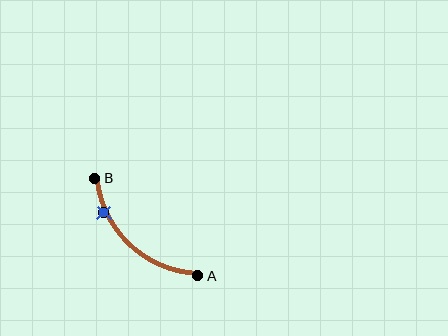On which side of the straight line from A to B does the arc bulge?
The arc bulges below and to the left of the straight line connecting A and B.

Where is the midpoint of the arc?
The arc midpoint is the point on the curve farthest from the straight line joining A and B. It sits below and to the left of that line.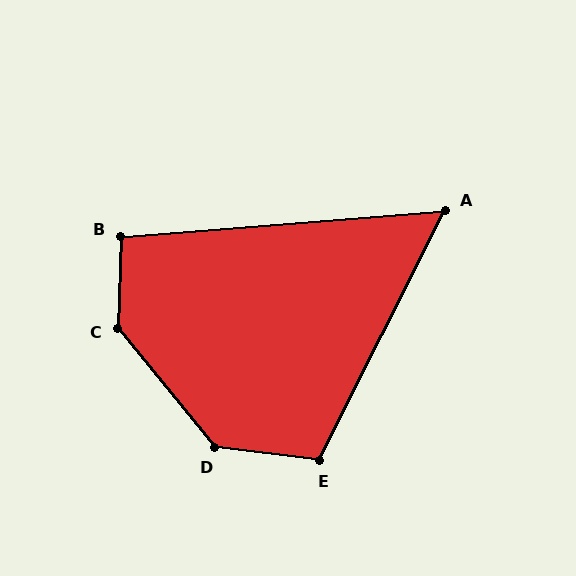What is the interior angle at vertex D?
Approximately 136 degrees (obtuse).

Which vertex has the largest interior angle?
C, at approximately 139 degrees.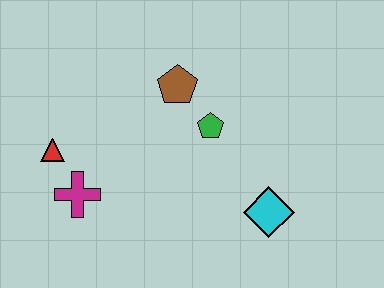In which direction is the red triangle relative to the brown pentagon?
The red triangle is to the left of the brown pentagon.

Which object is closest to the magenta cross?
The red triangle is closest to the magenta cross.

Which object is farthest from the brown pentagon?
The cyan diamond is farthest from the brown pentagon.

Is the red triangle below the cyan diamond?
No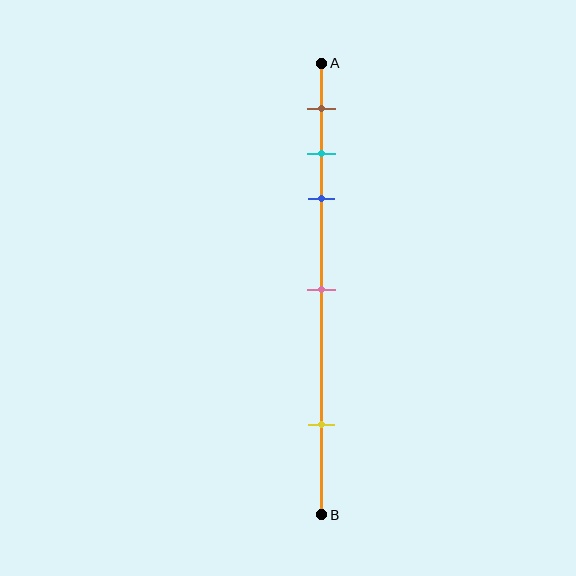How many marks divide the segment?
There are 5 marks dividing the segment.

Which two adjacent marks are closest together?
The cyan and blue marks are the closest adjacent pair.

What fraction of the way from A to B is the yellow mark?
The yellow mark is approximately 80% (0.8) of the way from A to B.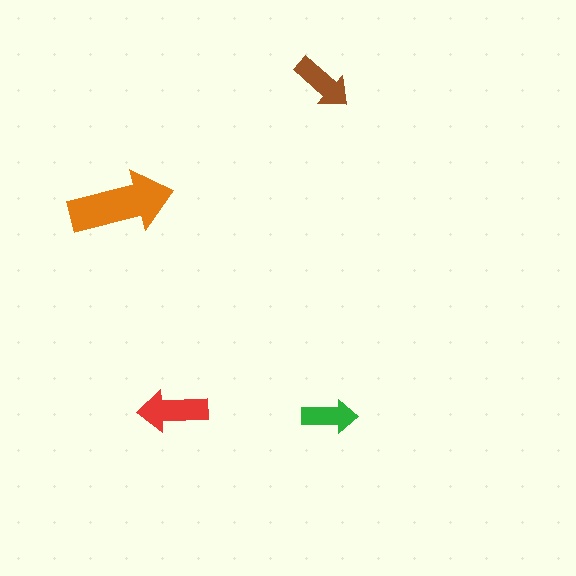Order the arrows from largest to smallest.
the orange one, the red one, the brown one, the green one.